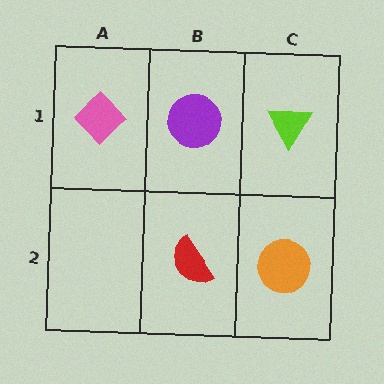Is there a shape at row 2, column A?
No, that cell is empty.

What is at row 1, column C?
A lime triangle.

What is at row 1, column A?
A pink diamond.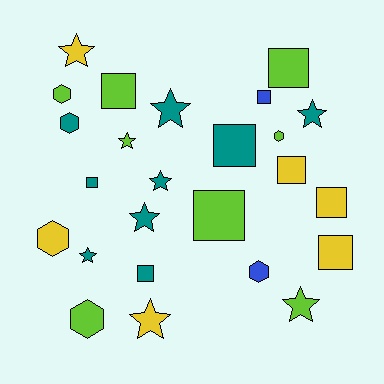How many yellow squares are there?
There are 3 yellow squares.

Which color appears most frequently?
Teal, with 9 objects.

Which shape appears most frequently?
Square, with 10 objects.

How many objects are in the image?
There are 25 objects.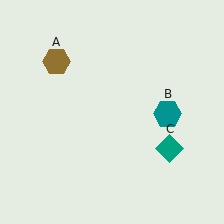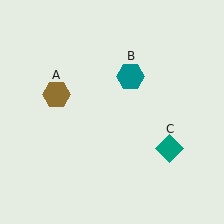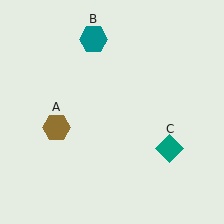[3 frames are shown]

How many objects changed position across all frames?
2 objects changed position: brown hexagon (object A), teal hexagon (object B).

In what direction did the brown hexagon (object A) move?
The brown hexagon (object A) moved down.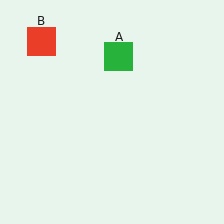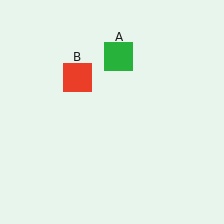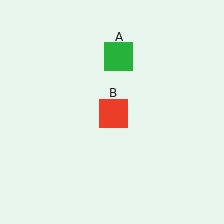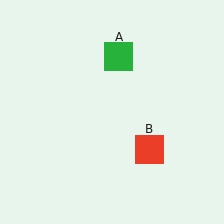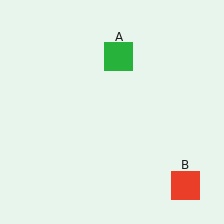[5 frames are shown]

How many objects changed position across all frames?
1 object changed position: red square (object B).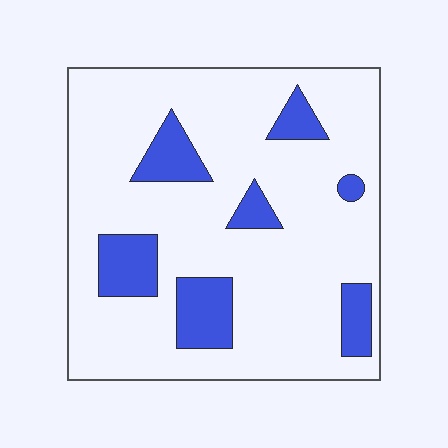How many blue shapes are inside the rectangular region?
7.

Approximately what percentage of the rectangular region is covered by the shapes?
Approximately 20%.